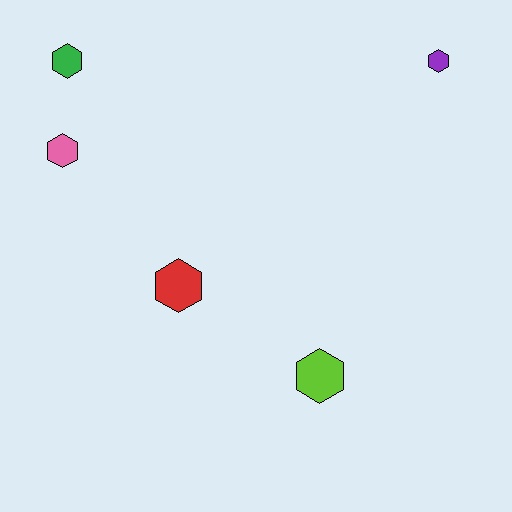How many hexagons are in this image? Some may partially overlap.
There are 5 hexagons.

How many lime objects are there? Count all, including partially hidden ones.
There is 1 lime object.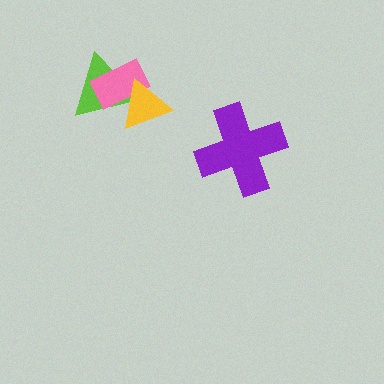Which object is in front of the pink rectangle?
The yellow triangle is in front of the pink rectangle.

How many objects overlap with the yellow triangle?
2 objects overlap with the yellow triangle.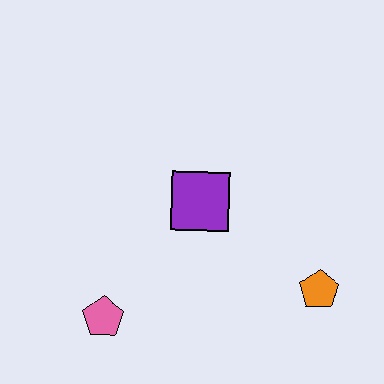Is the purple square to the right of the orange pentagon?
No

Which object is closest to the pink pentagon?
The purple square is closest to the pink pentagon.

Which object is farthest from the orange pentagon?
The pink pentagon is farthest from the orange pentagon.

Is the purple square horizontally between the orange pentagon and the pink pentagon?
Yes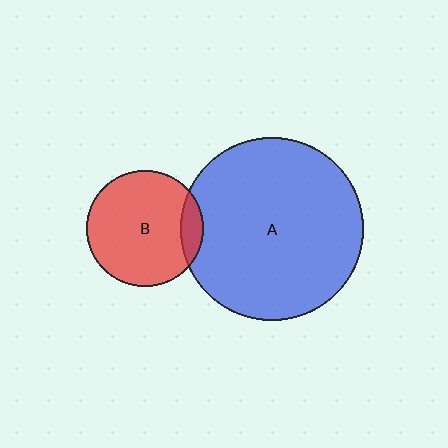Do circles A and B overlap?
Yes.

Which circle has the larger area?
Circle A (blue).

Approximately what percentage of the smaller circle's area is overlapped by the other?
Approximately 10%.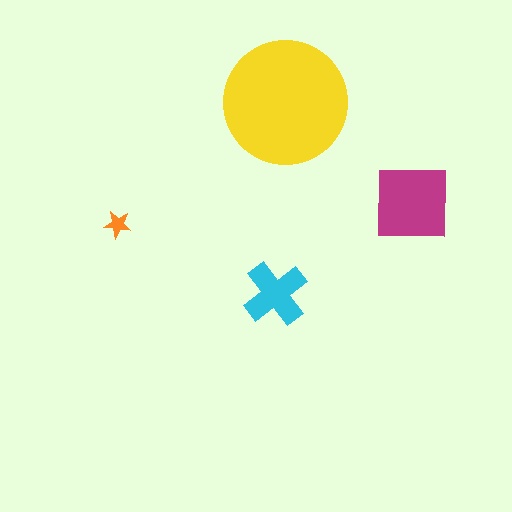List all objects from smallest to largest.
The orange star, the cyan cross, the magenta square, the yellow circle.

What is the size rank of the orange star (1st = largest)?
4th.